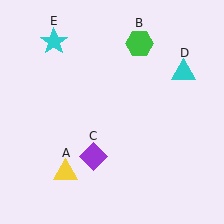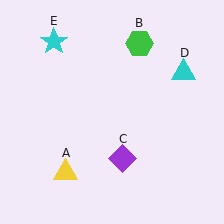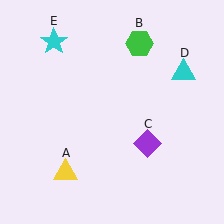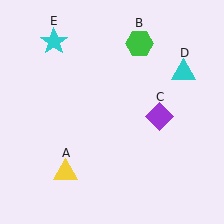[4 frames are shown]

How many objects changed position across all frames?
1 object changed position: purple diamond (object C).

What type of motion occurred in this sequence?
The purple diamond (object C) rotated counterclockwise around the center of the scene.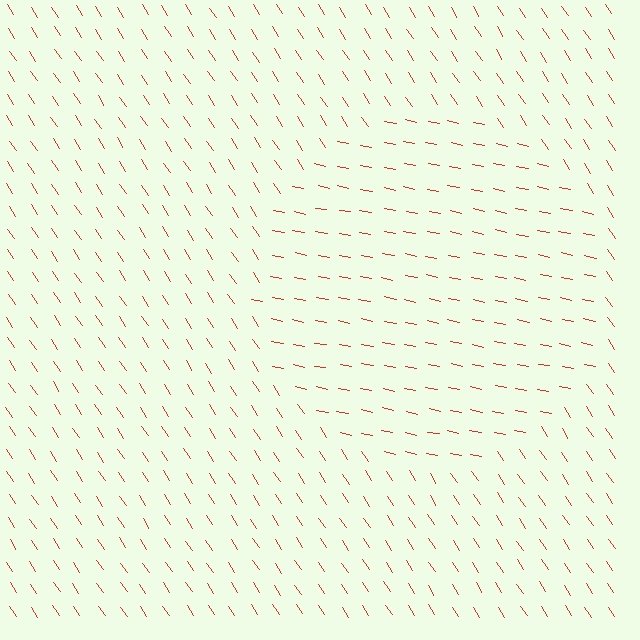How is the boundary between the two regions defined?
The boundary is defined purely by a change in line orientation (approximately 45 degrees difference). All lines are the same color and thickness.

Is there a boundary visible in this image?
Yes, there is a texture boundary formed by a change in line orientation.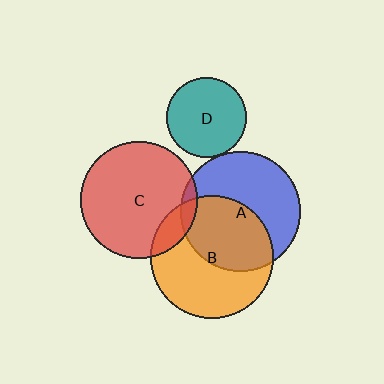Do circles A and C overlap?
Yes.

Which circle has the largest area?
Circle B (orange).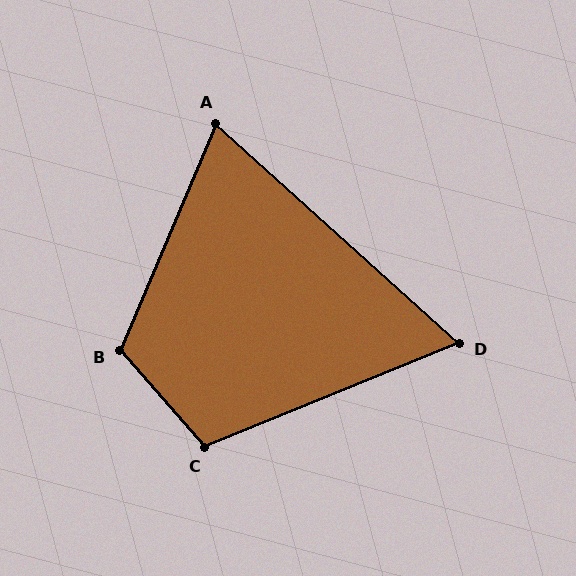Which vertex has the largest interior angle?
B, at approximately 116 degrees.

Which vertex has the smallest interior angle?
D, at approximately 64 degrees.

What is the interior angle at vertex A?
Approximately 71 degrees (acute).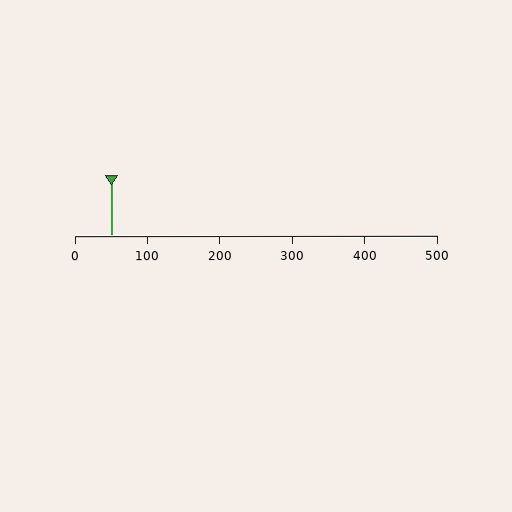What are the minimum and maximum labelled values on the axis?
The axis runs from 0 to 500.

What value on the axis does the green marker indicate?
The marker indicates approximately 50.